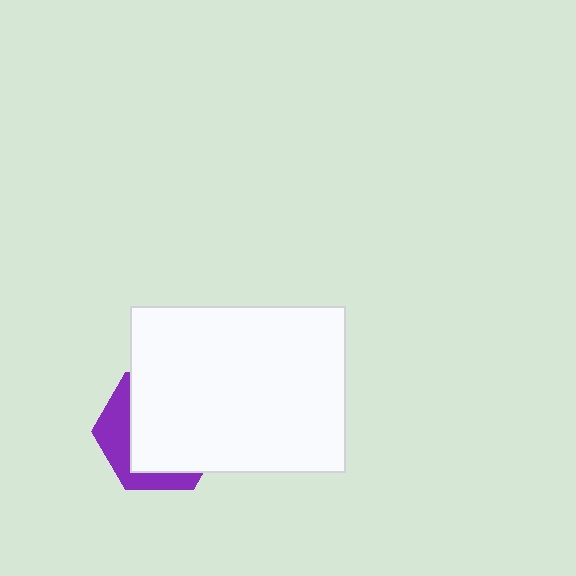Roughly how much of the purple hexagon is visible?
A small part of it is visible (roughly 30%).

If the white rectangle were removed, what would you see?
You would see the complete purple hexagon.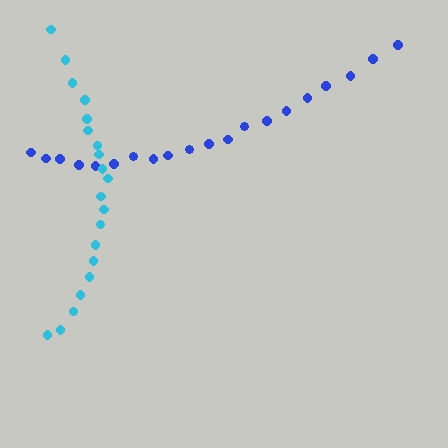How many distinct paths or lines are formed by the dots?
There are 2 distinct paths.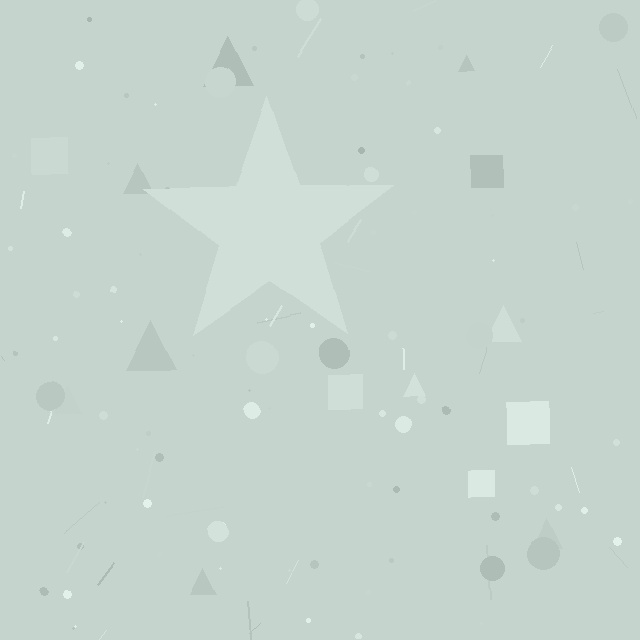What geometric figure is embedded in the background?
A star is embedded in the background.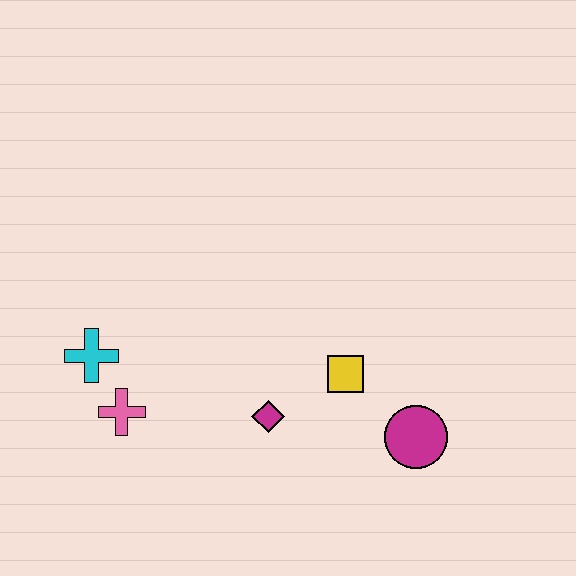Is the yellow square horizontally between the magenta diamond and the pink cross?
No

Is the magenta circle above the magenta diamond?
No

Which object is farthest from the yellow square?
The cyan cross is farthest from the yellow square.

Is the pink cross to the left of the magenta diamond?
Yes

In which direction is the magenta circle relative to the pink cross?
The magenta circle is to the right of the pink cross.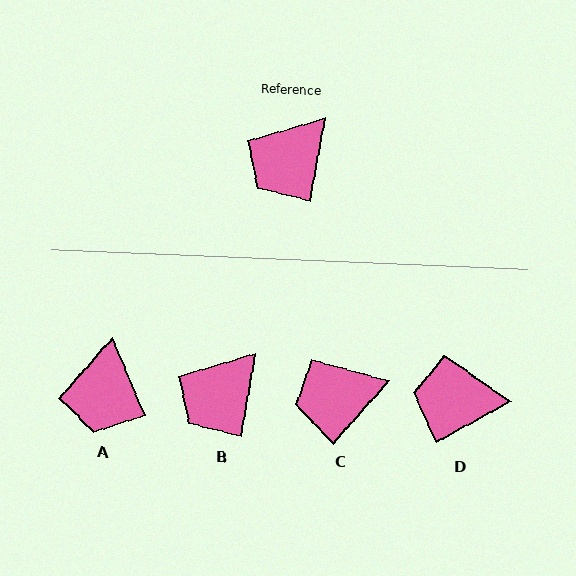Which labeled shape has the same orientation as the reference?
B.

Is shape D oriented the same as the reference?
No, it is off by about 51 degrees.